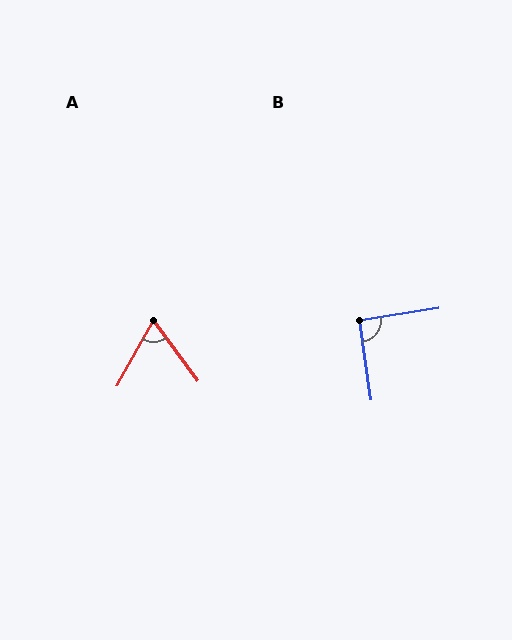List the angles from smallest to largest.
A (65°), B (91°).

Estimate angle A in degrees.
Approximately 65 degrees.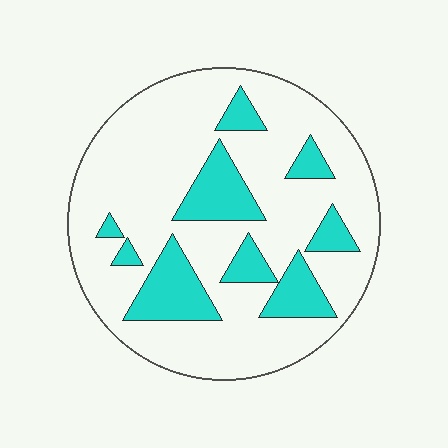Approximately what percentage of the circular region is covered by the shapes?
Approximately 25%.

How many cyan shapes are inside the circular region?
9.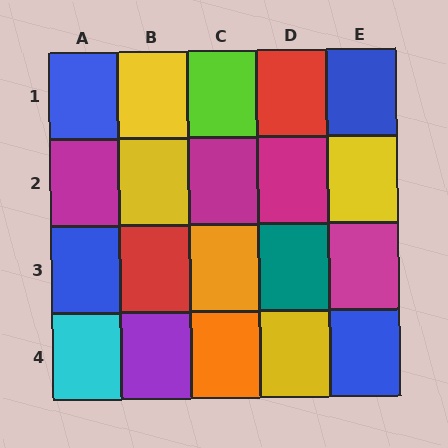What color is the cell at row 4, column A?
Cyan.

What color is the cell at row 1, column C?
Lime.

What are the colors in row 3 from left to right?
Blue, red, orange, teal, magenta.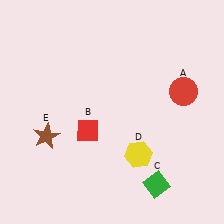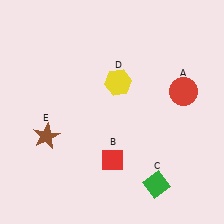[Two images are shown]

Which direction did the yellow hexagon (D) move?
The yellow hexagon (D) moved up.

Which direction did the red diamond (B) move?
The red diamond (B) moved down.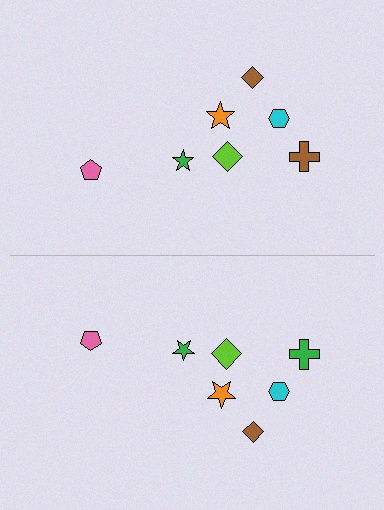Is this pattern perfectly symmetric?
No, the pattern is not perfectly symmetric. The green cross on the bottom side breaks the symmetry — its mirror counterpart is brown.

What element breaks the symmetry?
The green cross on the bottom side breaks the symmetry — its mirror counterpart is brown.